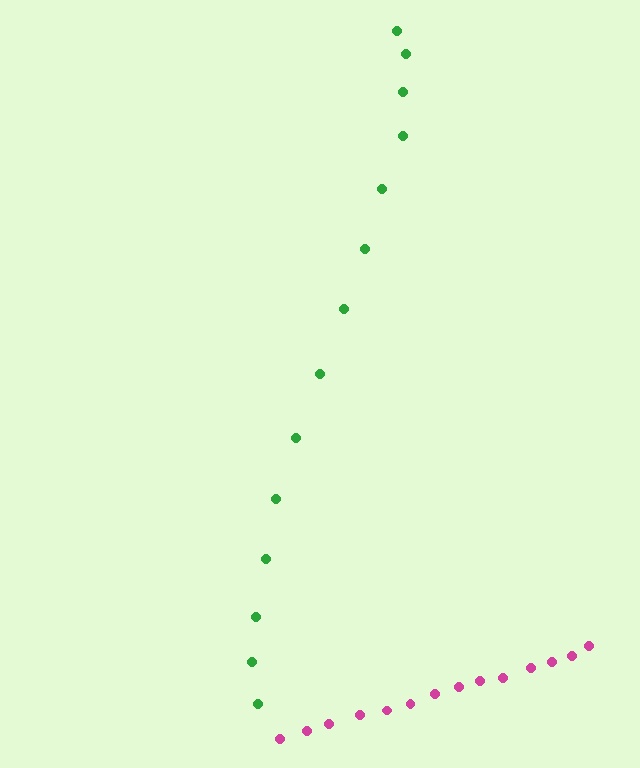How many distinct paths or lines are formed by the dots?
There are 2 distinct paths.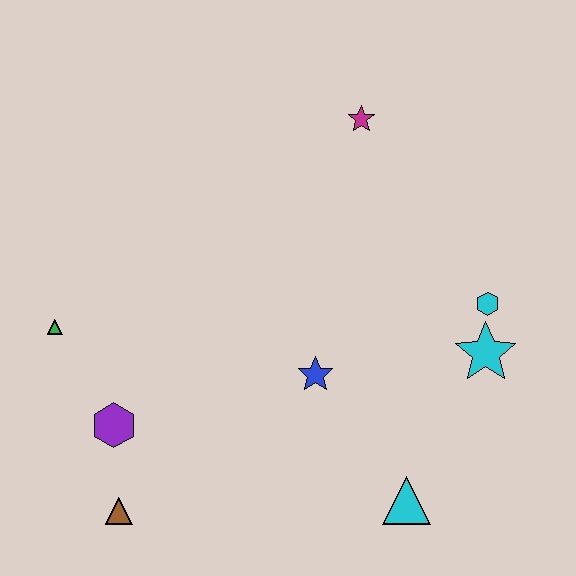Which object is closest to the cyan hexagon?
The cyan star is closest to the cyan hexagon.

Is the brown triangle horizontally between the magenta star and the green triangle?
Yes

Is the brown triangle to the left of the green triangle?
No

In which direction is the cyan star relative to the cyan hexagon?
The cyan star is below the cyan hexagon.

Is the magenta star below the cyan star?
No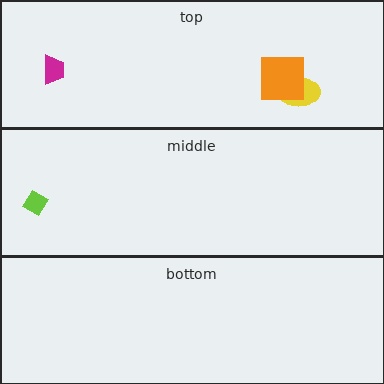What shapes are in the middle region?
The lime diamond.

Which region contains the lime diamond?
The middle region.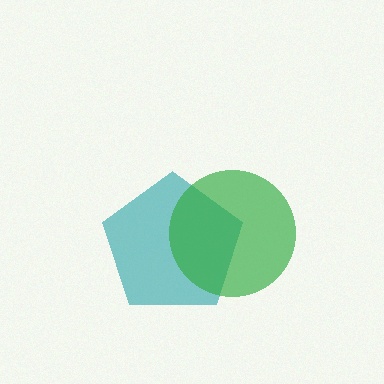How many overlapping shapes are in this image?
There are 2 overlapping shapes in the image.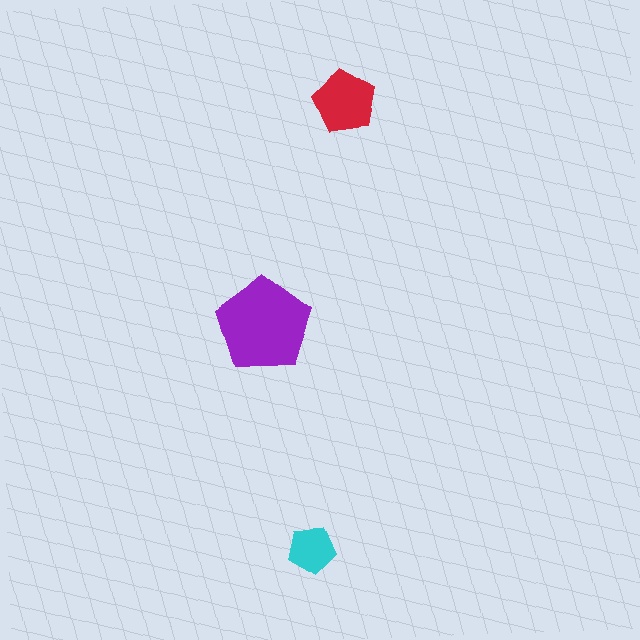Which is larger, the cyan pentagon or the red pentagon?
The red one.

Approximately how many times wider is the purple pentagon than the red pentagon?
About 1.5 times wider.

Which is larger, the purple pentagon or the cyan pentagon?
The purple one.